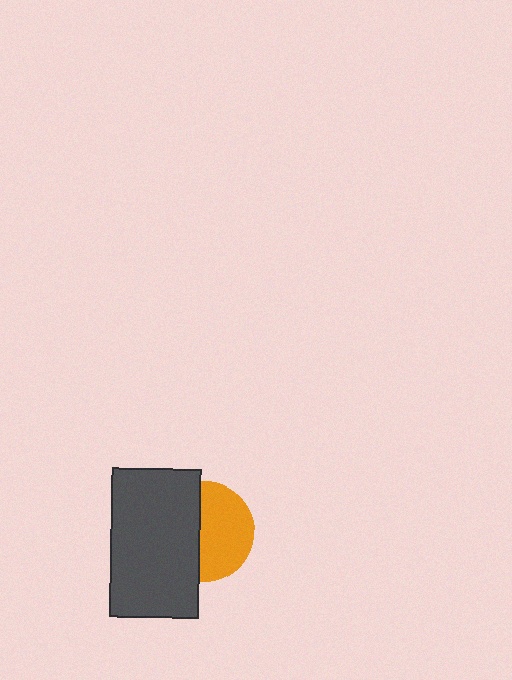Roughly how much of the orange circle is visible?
About half of it is visible (roughly 55%).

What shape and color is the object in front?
The object in front is a dark gray rectangle.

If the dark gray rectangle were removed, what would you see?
You would see the complete orange circle.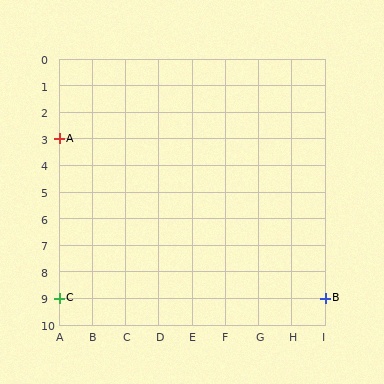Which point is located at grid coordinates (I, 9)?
Point B is at (I, 9).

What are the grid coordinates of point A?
Point A is at grid coordinates (A, 3).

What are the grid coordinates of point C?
Point C is at grid coordinates (A, 9).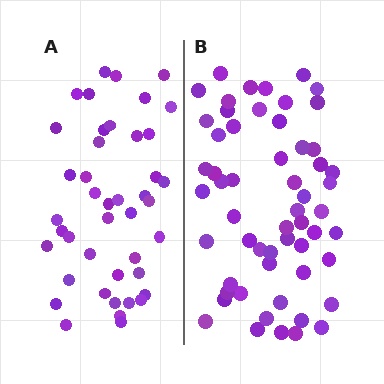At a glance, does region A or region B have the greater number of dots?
Region B (the right region) has more dots.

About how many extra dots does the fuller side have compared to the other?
Region B has approximately 15 more dots than region A.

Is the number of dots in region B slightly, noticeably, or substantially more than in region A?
Region B has noticeably more, but not dramatically so. The ratio is roughly 1.3 to 1.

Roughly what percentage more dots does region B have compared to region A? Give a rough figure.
About 35% more.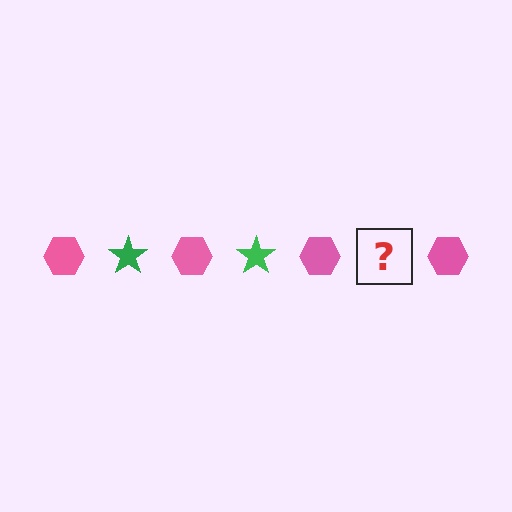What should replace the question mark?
The question mark should be replaced with a green star.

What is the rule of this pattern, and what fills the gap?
The rule is that the pattern alternates between pink hexagon and green star. The gap should be filled with a green star.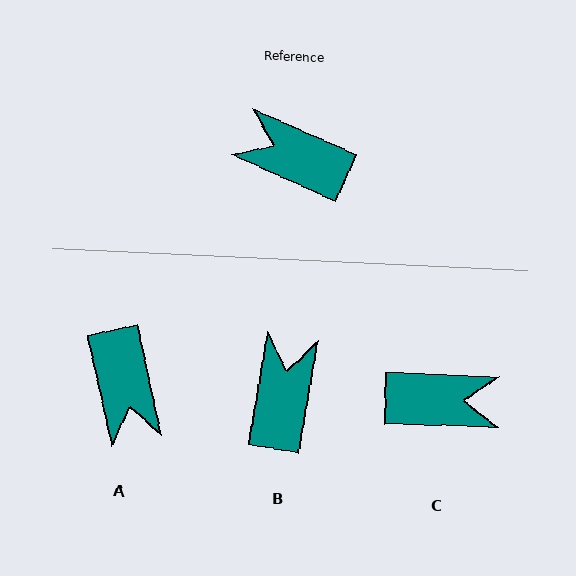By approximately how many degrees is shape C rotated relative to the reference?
Approximately 158 degrees clockwise.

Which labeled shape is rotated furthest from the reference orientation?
C, about 158 degrees away.